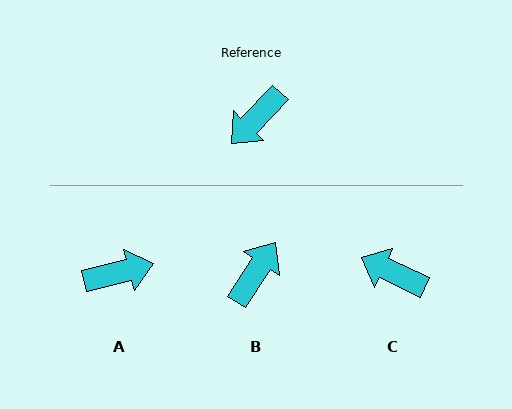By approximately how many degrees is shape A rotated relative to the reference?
Approximately 148 degrees counter-clockwise.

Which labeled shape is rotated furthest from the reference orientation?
B, about 169 degrees away.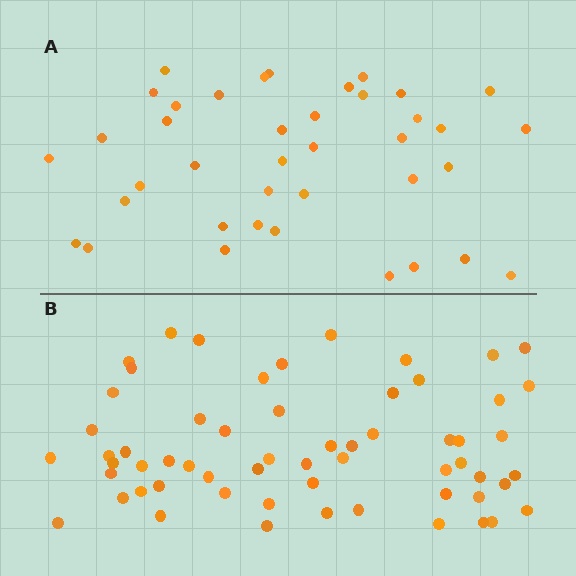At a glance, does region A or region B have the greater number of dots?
Region B (the bottom region) has more dots.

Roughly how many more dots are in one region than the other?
Region B has approximately 20 more dots than region A.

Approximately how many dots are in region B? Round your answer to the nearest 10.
About 60 dots.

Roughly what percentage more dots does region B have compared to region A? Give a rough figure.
About 55% more.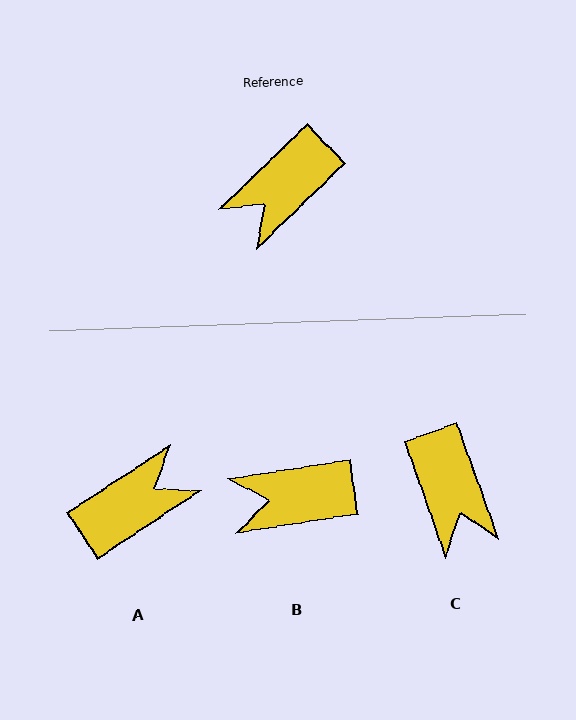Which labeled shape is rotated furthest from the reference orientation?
A, about 169 degrees away.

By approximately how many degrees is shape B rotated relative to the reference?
Approximately 35 degrees clockwise.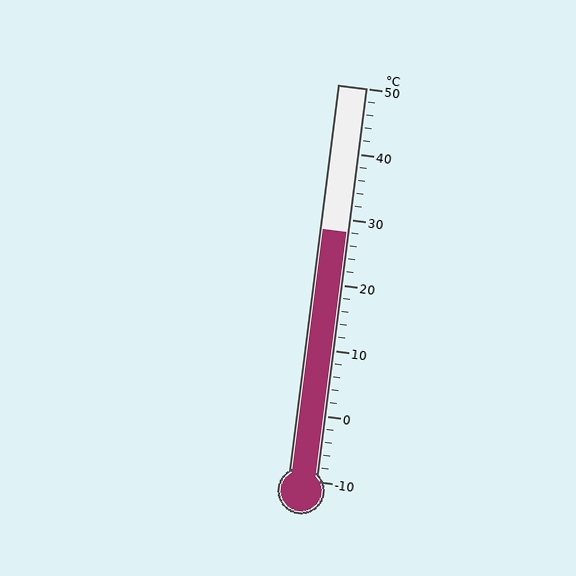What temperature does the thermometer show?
The thermometer shows approximately 28°C.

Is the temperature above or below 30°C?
The temperature is below 30°C.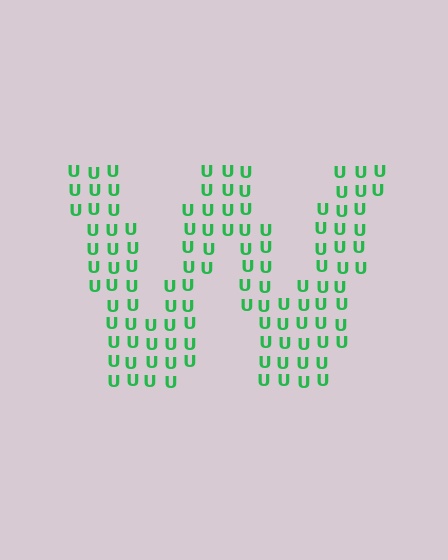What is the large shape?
The large shape is the letter W.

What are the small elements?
The small elements are letter U's.